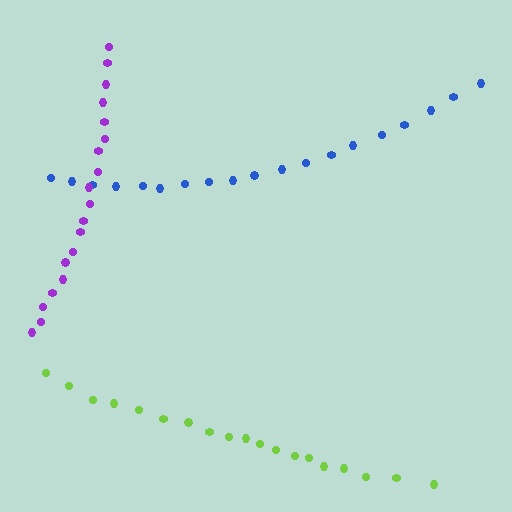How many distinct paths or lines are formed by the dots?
There are 3 distinct paths.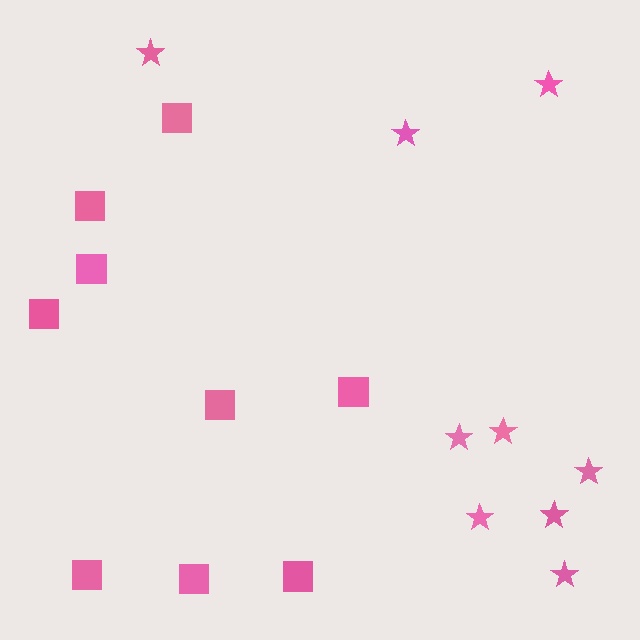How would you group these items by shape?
There are 2 groups: one group of squares (9) and one group of stars (9).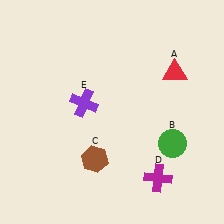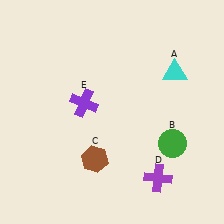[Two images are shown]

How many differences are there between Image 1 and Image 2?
There are 2 differences between the two images.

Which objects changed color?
A changed from red to cyan. D changed from magenta to purple.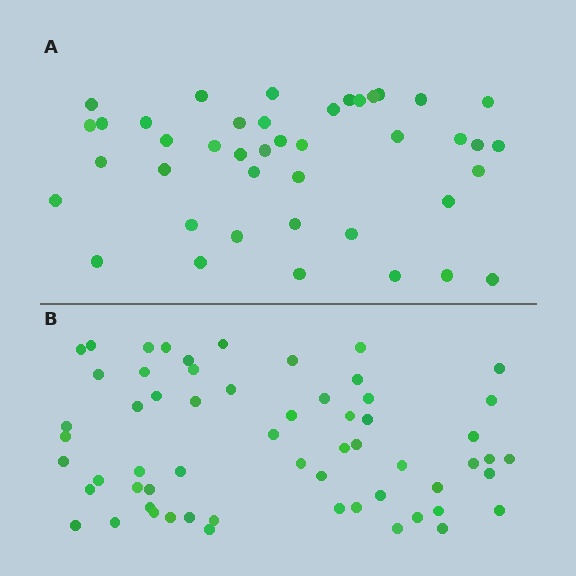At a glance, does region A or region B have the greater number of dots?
Region B (the bottom region) has more dots.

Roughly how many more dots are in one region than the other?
Region B has approximately 20 more dots than region A.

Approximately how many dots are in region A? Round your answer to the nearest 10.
About 40 dots. (The exact count is 42, which rounds to 40.)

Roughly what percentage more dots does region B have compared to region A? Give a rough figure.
About 45% more.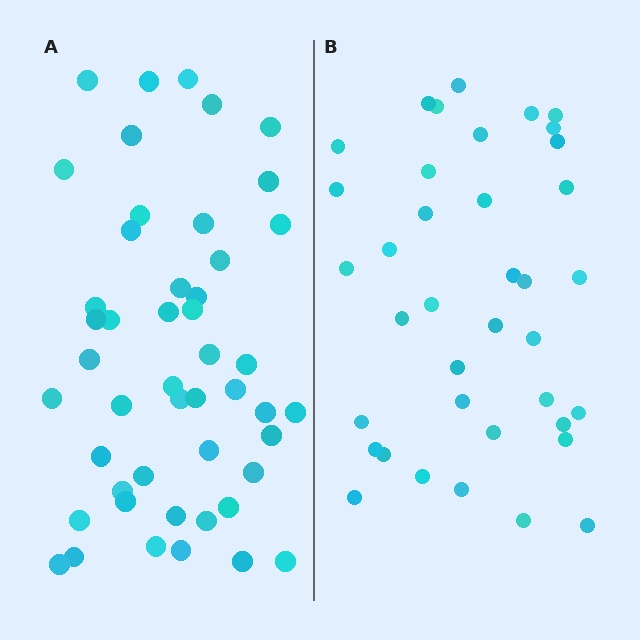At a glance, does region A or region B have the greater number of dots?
Region A (the left region) has more dots.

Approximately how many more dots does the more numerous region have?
Region A has roughly 10 or so more dots than region B.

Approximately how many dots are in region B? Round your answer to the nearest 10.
About 40 dots. (The exact count is 38, which rounds to 40.)